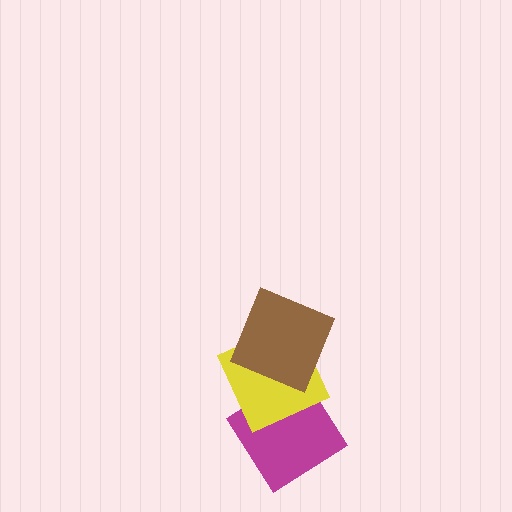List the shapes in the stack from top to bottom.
From top to bottom: the brown square, the yellow square, the magenta diamond.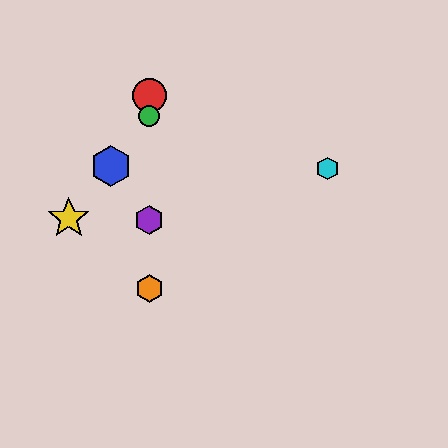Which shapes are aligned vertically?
The red circle, the green circle, the purple hexagon, the orange hexagon are aligned vertically.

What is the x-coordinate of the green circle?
The green circle is at x≈149.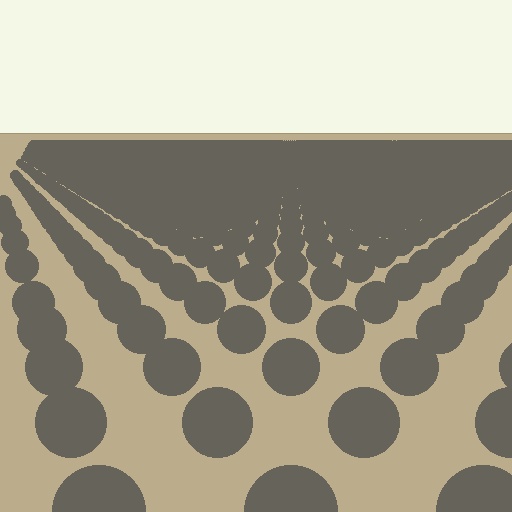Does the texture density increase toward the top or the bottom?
Density increases toward the top.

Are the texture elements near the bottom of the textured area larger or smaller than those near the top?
Larger. Near the bottom, elements are closer to the viewer and appear at a bigger on-screen size.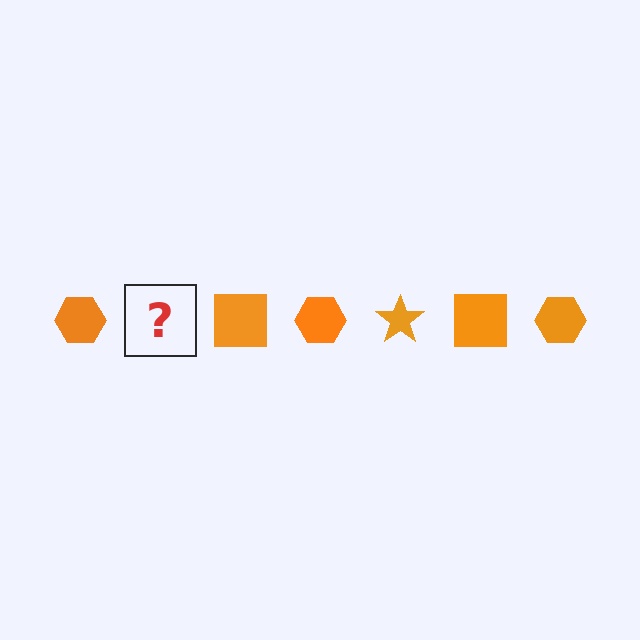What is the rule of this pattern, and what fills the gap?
The rule is that the pattern cycles through hexagon, star, square shapes in orange. The gap should be filled with an orange star.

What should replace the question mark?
The question mark should be replaced with an orange star.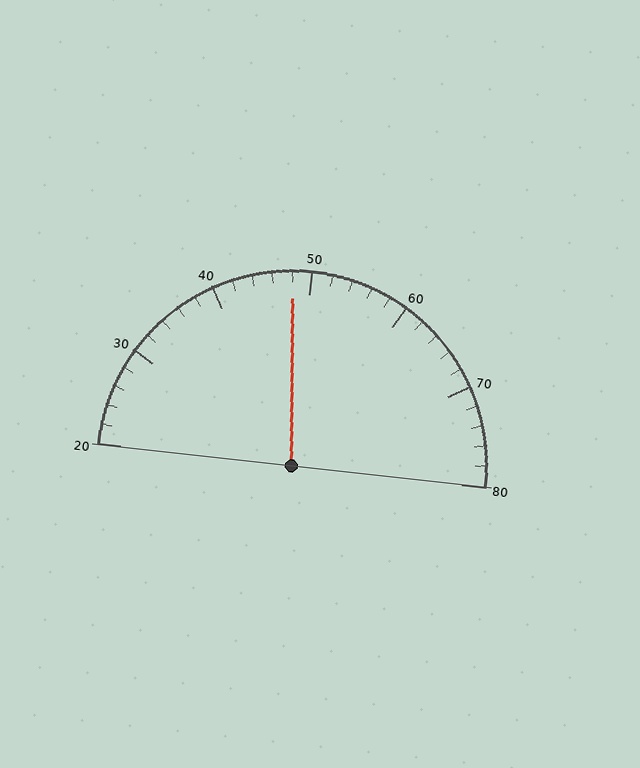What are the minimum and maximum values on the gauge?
The gauge ranges from 20 to 80.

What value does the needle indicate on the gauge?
The needle indicates approximately 48.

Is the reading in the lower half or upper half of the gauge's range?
The reading is in the lower half of the range (20 to 80).